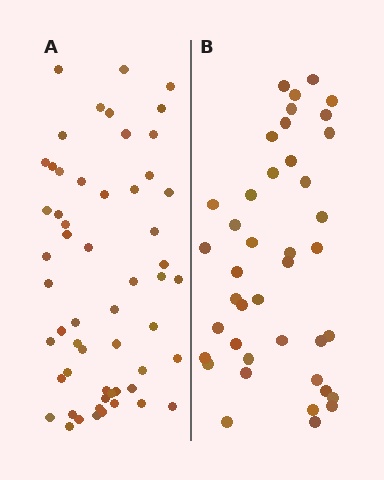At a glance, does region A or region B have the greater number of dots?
Region A (the left region) has more dots.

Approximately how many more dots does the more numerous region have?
Region A has approximately 15 more dots than region B.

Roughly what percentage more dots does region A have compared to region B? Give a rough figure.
About 35% more.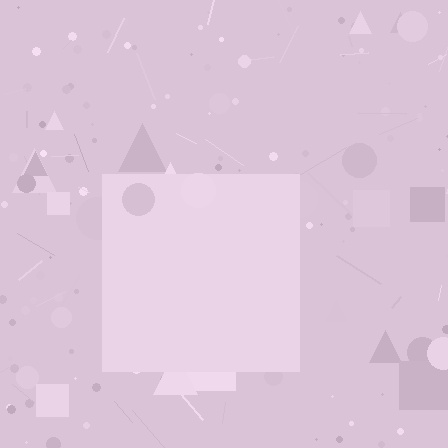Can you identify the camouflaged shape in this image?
The camouflaged shape is a square.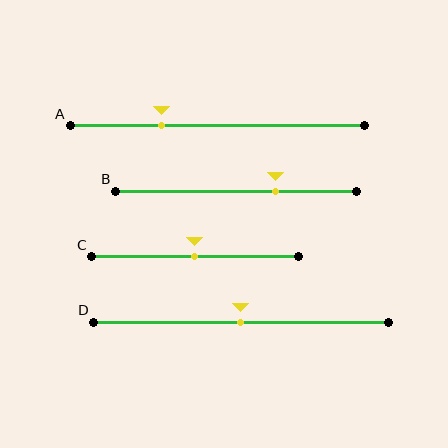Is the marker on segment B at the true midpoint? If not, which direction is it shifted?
No, the marker on segment B is shifted to the right by about 16% of the segment length.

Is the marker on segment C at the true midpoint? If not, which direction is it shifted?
Yes, the marker on segment C is at the true midpoint.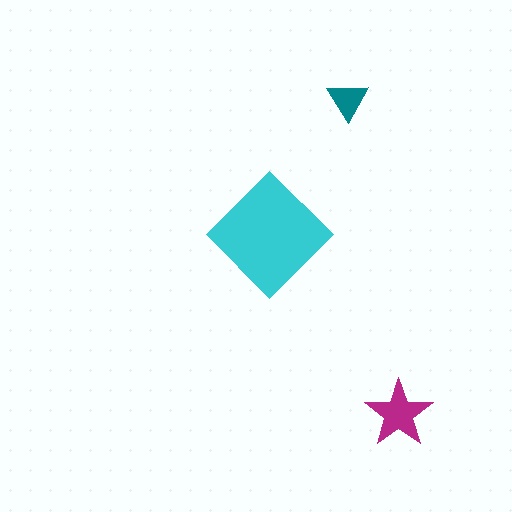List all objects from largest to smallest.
The cyan diamond, the magenta star, the teal triangle.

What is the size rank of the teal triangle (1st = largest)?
3rd.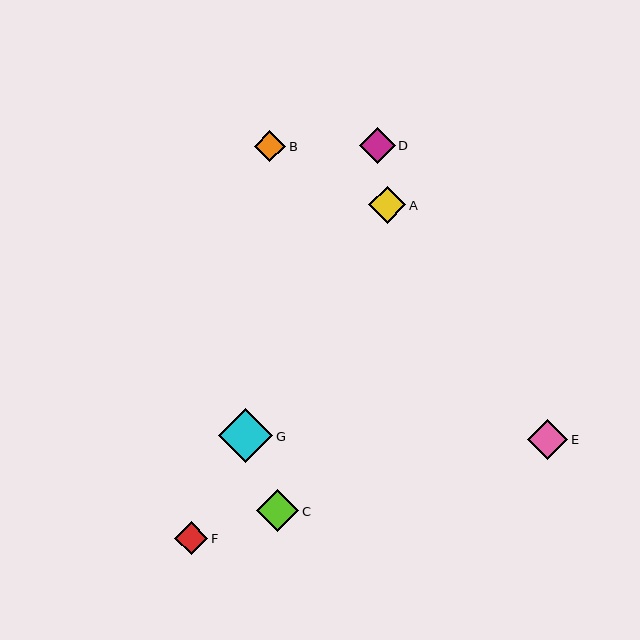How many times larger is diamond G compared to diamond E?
Diamond G is approximately 1.3 times the size of diamond E.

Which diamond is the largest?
Diamond G is the largest with a size of approximately 55 pixels.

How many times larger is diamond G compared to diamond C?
Diamond G is approximately 1.3 times the size of diamond C.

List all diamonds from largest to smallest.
From largest to smallest: G, C, E, A, D, F, B.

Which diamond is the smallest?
Diamond B is the smallest with a size of approximately 32 pixels.